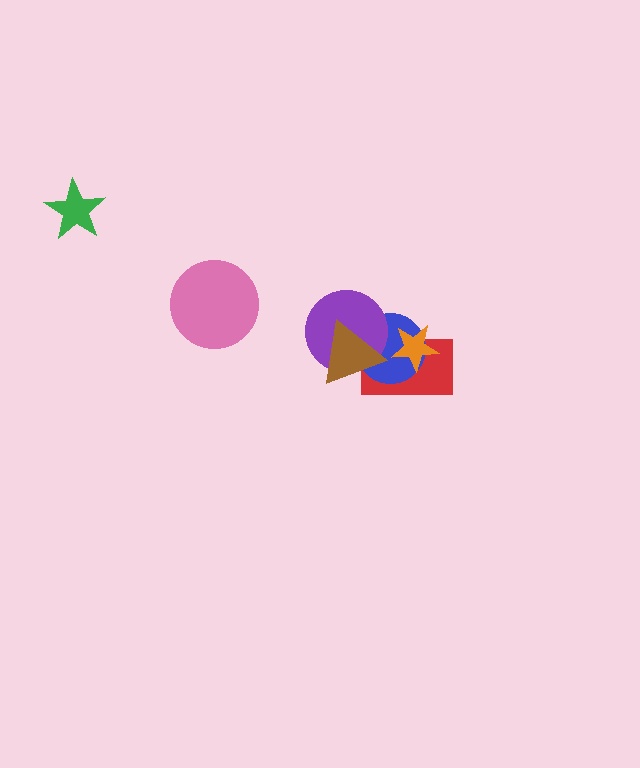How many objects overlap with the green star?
0 objects overlap with the green star.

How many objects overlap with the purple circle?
3 objects overlap with the purple circle.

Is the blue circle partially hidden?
Yes, it is partially covered by another shape.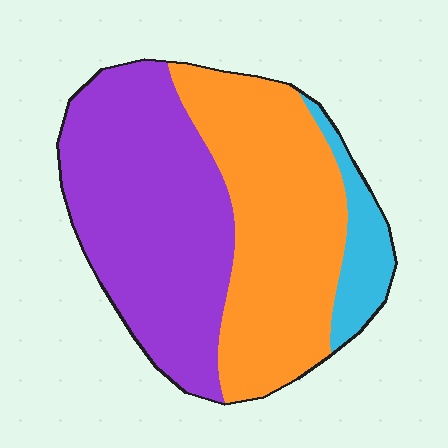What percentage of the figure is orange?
Orange covers 43% of the figure.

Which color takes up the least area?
Cyan, at roughly 10%.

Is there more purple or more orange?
Purple.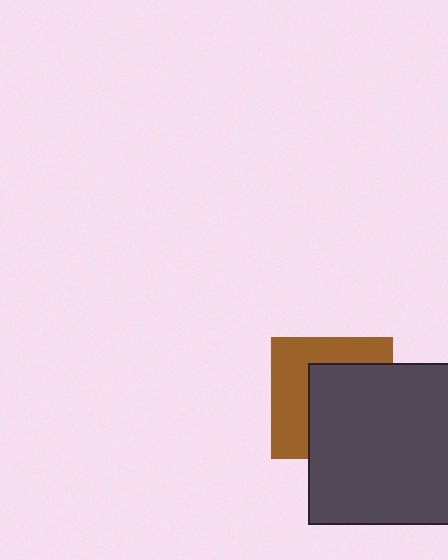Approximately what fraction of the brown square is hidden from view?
Roughly 55% of the brown square is hidden behind the dark gray square.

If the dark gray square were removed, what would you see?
You would see the complete brown square.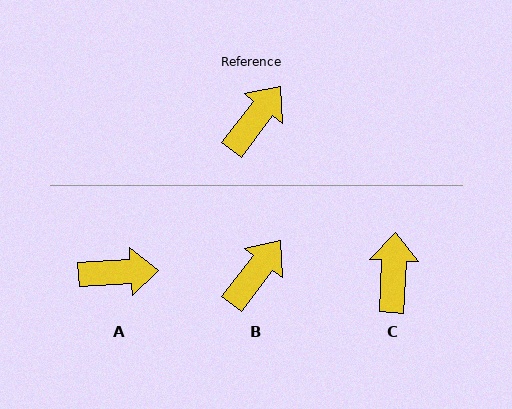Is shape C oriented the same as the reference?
No, it is off by about 34 degrees.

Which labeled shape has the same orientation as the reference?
B.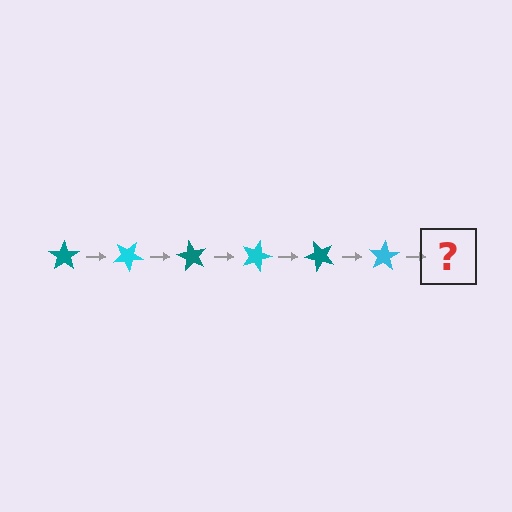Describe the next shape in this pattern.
It should be a teal star, rotated 180 degrees from the start.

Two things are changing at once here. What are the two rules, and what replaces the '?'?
The two rules are that it rotates 30 degrees each step and the color cycles through teal and cyan. The '?' should be a teal star, rotated 180 degrees from the start.